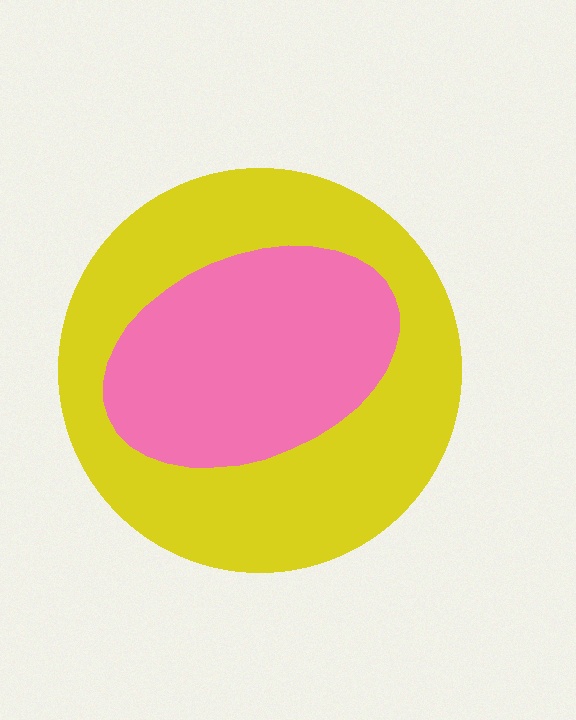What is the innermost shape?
The pink ellipse.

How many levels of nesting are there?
2.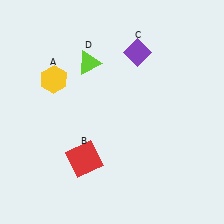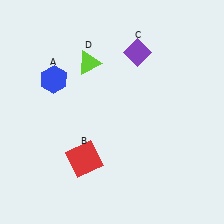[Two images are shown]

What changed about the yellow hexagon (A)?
In Image 1, A is yellow. In Image 2, it changed to blue.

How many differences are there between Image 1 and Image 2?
There is 1 difference between the two images.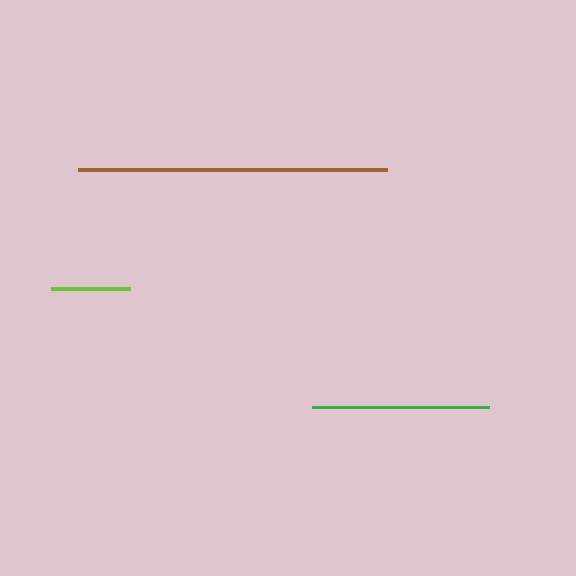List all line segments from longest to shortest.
From longest to shortest: brown, green, lime.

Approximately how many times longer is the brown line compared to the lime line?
The brown line is approximately 3.9 times the length of the lime line.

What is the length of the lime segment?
The lime segment is approximately 79 pixels long.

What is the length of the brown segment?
The brown segment is approximately 308 pixels long.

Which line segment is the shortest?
The lime line is the shortest at approximately 79 pixels.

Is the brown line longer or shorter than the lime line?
The brown line is longer than the lime line.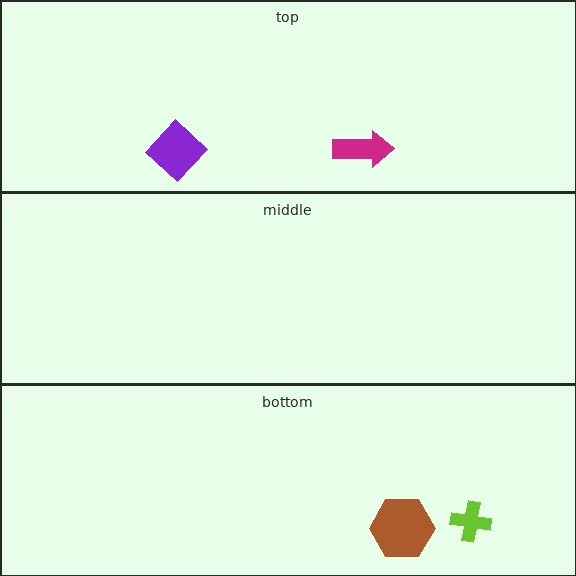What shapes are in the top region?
The magenta arrow, the purple diamond.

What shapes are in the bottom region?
The lime cross, the brown hexagon.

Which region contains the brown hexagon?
The bottom region.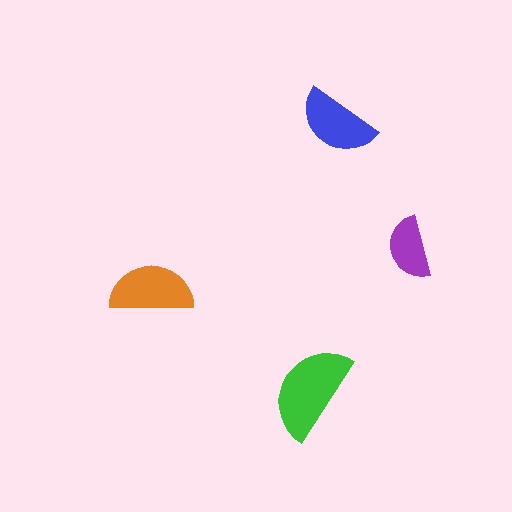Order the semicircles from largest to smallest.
the green one, the orange one, the blue one, the purple one.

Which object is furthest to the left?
The orange semicircle is leftmost.